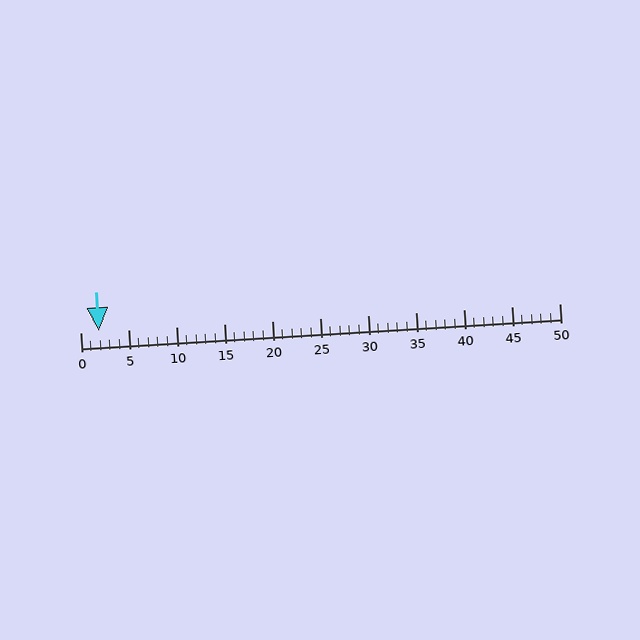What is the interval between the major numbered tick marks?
The major tick marks are spaced 5 units apart.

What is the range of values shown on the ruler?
The ruler shows values from 0 to 50.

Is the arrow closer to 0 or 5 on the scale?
The arrow is closer to 0.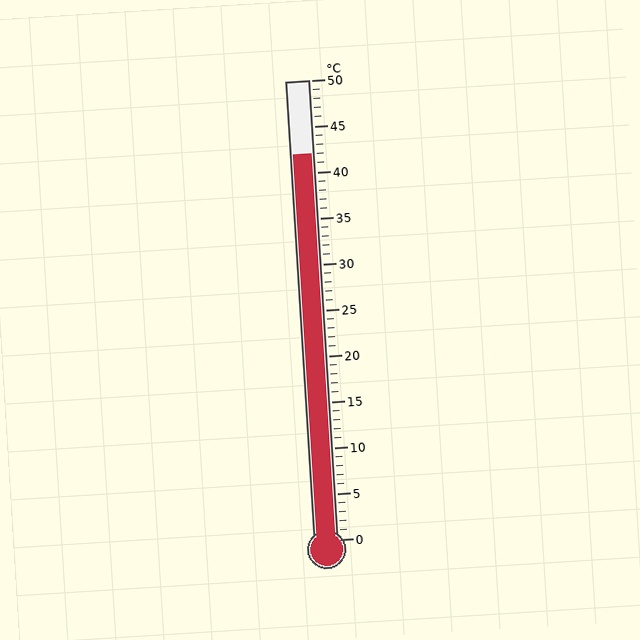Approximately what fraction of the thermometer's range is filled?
The thermometer is filled to approximately 85% of its range.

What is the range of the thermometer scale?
The thermometer scale ranges from 0°C to 50°C.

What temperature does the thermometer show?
The thermometer shows approximately 42°C.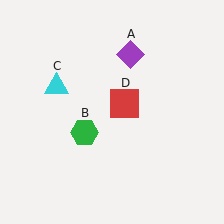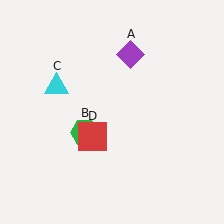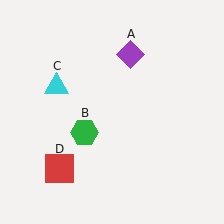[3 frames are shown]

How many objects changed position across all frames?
1 object changed position: red square (object D).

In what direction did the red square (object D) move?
The red square (object D) moved down and to the left.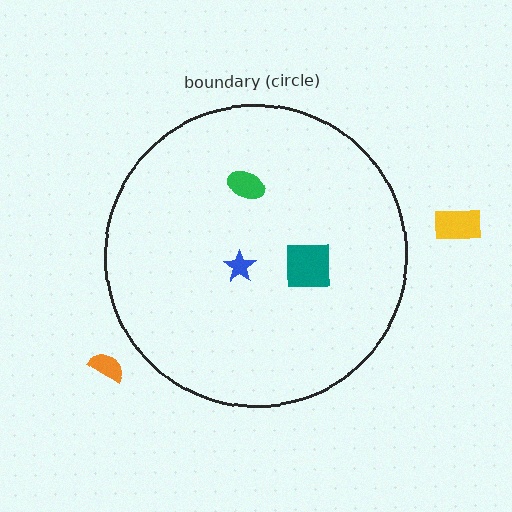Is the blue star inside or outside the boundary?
Inside.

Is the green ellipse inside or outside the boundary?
Inside.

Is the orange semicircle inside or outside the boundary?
Outside.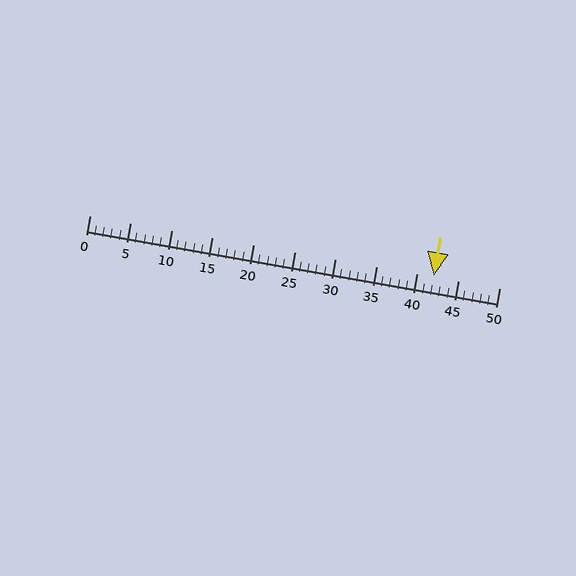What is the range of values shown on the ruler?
The ruler shows values from 0 to 50.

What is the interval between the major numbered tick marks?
The major tick marks are spaced 5 units apart.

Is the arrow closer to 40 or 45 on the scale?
The arrow is closer to 40.